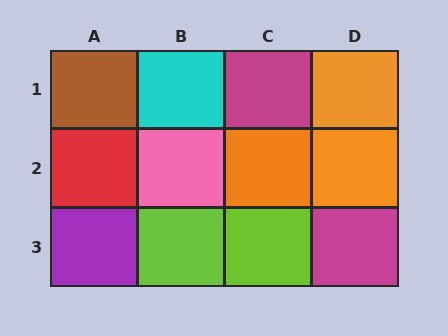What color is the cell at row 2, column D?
Orange.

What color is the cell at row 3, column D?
Magenta.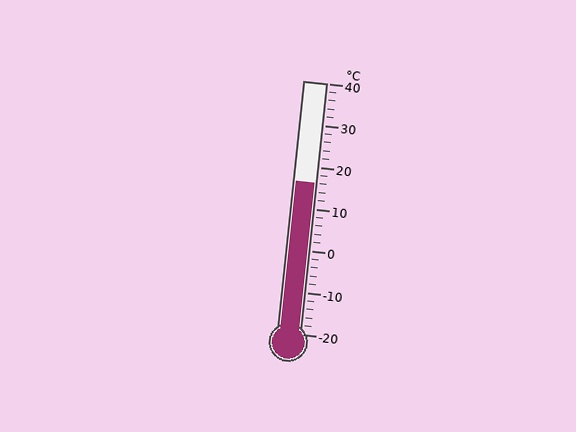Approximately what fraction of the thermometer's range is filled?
The thermometer is filled to approximately 60% of its range.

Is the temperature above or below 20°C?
The temperature is below 20°C.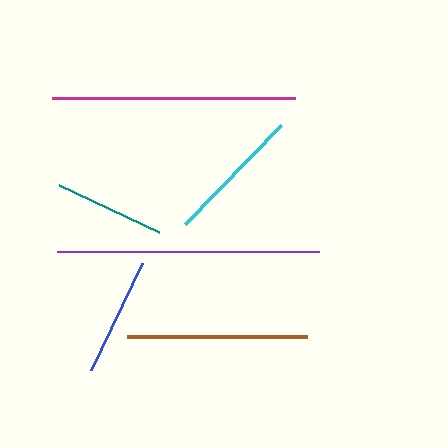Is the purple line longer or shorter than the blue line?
The purple line is longer than the blue line.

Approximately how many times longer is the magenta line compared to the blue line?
The magenta line is approximately 2.0 times the length of the blue line.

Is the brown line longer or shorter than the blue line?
The brown line is longer than the blue line.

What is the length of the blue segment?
The blue segment is approximately 119 pixels long.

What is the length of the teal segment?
The teal segment is approximately 110 pixels long.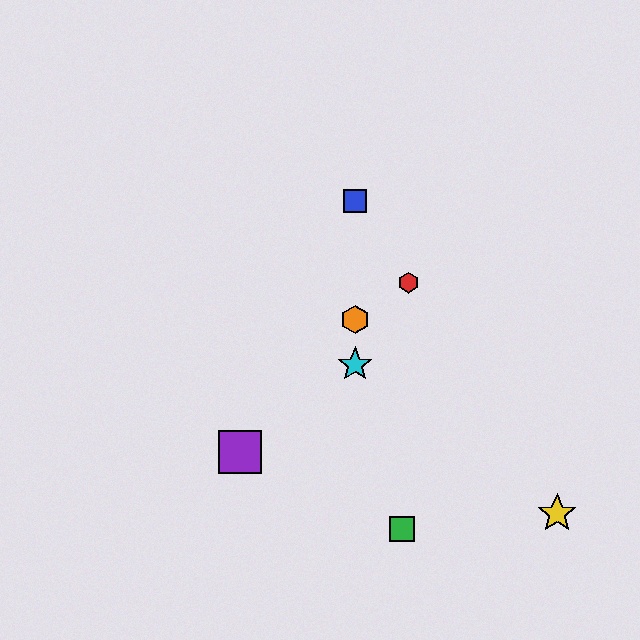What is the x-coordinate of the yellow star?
The yellow star is at x≈557.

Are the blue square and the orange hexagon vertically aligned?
Yes, both are at x≈355.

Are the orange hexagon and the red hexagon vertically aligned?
No, the orange hexagon is at x≈355 and the red hexagon is at x≈408.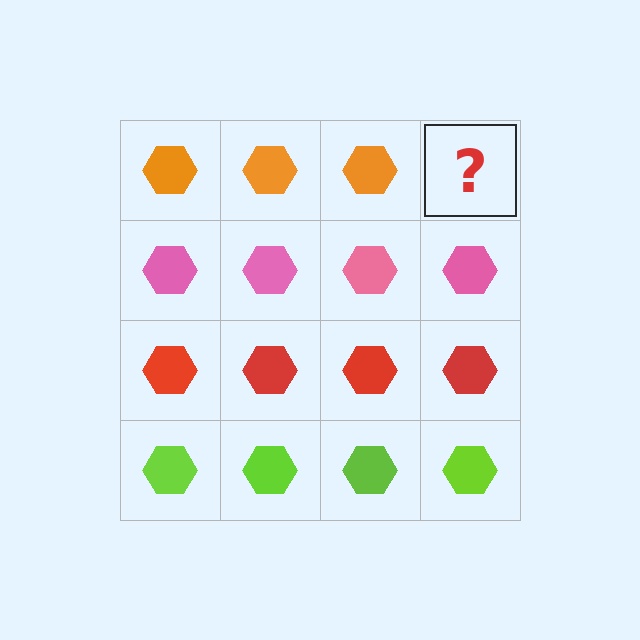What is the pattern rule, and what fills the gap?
The rule is that each row has a consistent color. The gap should be filled with an orange hexagon.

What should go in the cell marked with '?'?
The missing cell should contain an orange hexagon.